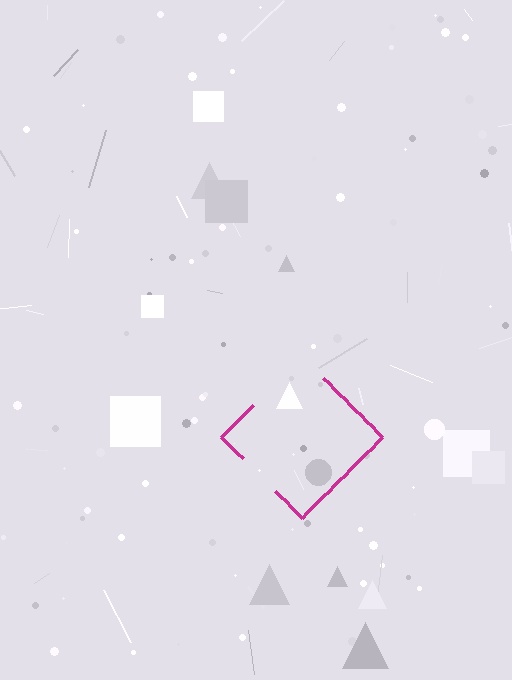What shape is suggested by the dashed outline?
The dashed outline suggests a diamond.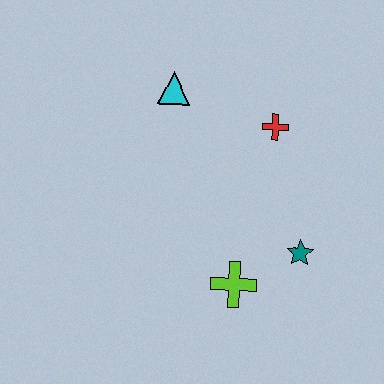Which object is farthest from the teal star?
The cyan triangle is farthest from the teal star.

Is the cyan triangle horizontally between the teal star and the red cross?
No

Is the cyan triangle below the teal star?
No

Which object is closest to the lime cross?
The teal star is closest to the lime cross.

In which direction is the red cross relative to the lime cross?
The red cross is above the lime cross.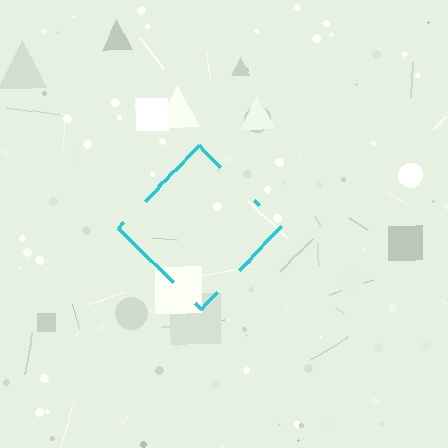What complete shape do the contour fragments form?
The contour fragments form a diamond.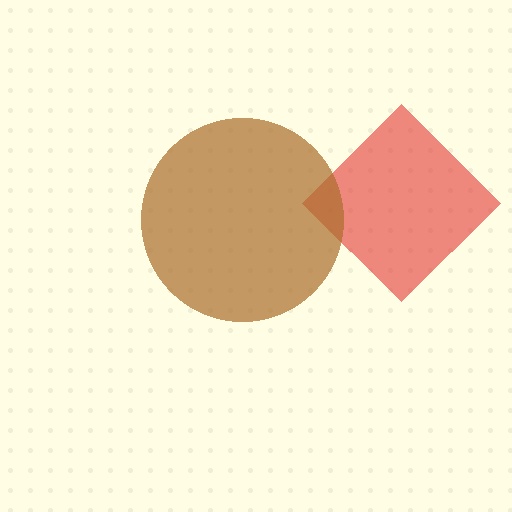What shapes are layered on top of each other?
The layered shapes are: a red diamond, a brown circle.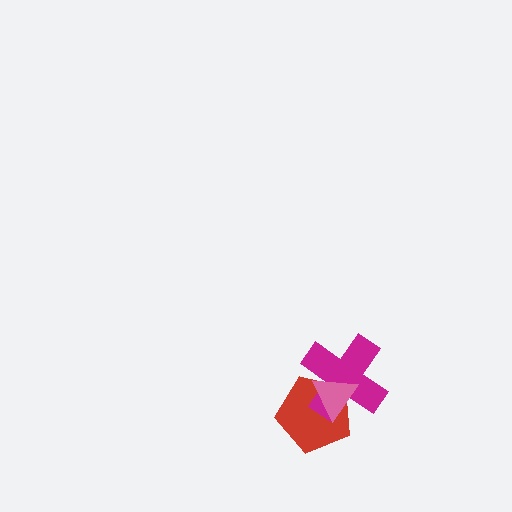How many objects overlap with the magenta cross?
2 objects overlap with the magenta cross.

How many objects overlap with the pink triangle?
2 objects overlap with the pink triangle.